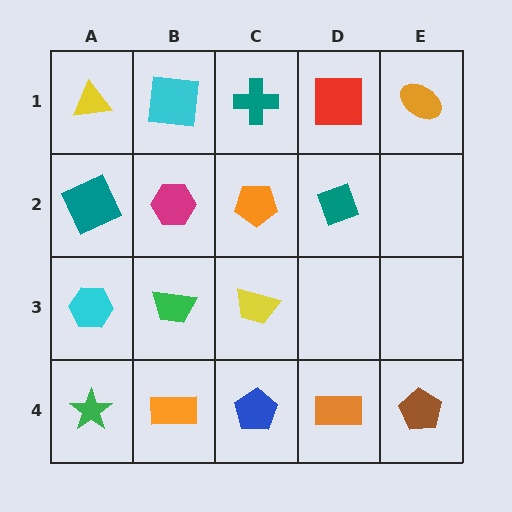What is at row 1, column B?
A cyan square.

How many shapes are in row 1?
5 shapes.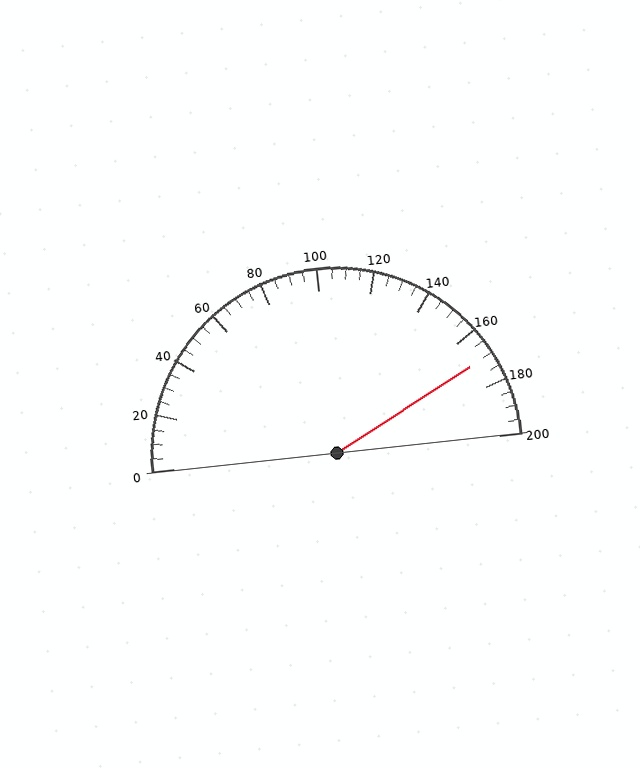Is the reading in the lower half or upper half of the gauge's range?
The reading is in the upper half of the range (0 to 200).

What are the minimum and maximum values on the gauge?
The gauge ranges from 0 to 200.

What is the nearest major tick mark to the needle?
The nearest major tick mark is 160.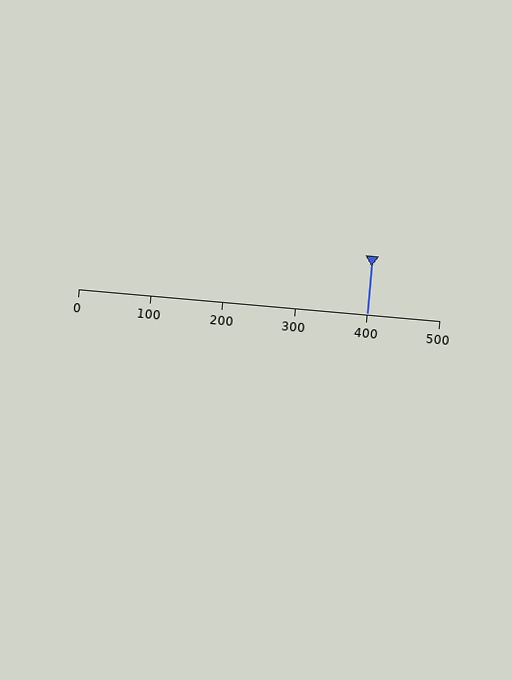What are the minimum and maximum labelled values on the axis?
The axis runs from 0 to 500.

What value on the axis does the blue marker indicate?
The marker indicates approximately 400.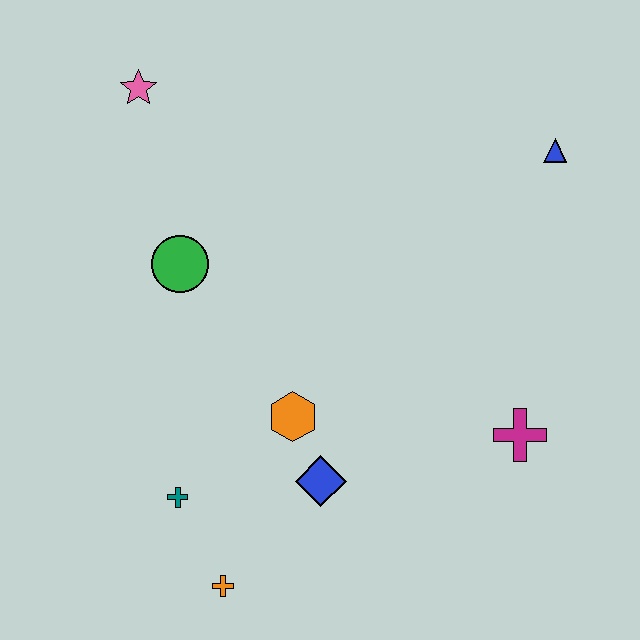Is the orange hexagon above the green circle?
No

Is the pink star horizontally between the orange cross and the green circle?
No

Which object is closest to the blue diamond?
The orange hexagon is closest to the blue diamond.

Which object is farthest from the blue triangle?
The orange cross is farthest from the blue triangle.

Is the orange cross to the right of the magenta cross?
No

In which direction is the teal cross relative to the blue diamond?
The teal cross is to the left of the blue diamond.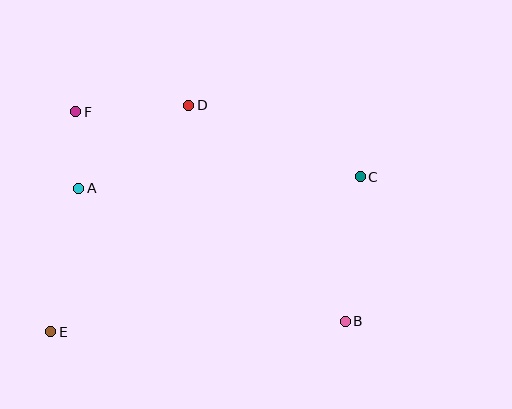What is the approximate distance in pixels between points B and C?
The distance between B and C is approximately 145 pixels.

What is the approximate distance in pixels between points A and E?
The distance between A and E is approximately 146 pixels.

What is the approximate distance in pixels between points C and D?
The distance between C and D is approximately 186 pixels.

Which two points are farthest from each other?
Points C and E are farthest from each other.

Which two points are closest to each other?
Points A and F are closest to each other.